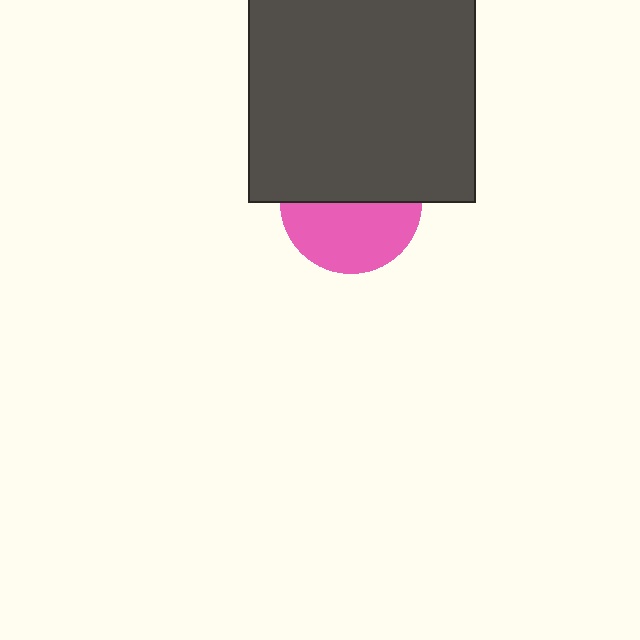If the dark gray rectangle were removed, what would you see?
You would see the complete pink circle.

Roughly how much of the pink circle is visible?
About half of it is visible (roughly 49%).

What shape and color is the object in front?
The object in front is a dark gray rectangle.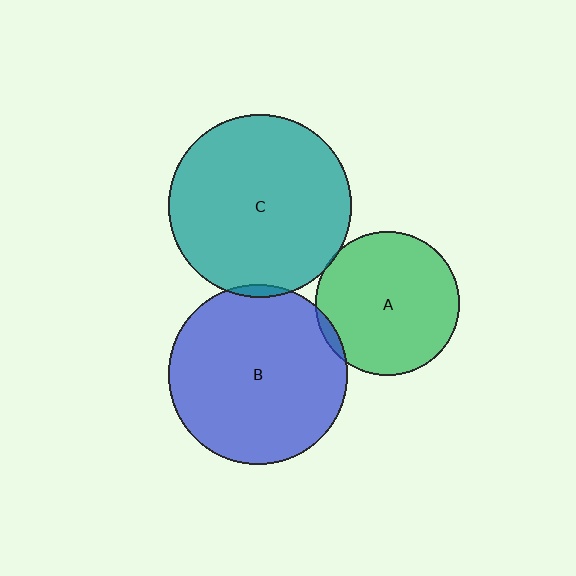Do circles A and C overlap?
Yes.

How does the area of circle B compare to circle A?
Approximately 1.5 times.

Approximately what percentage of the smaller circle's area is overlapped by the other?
Approximately 5%.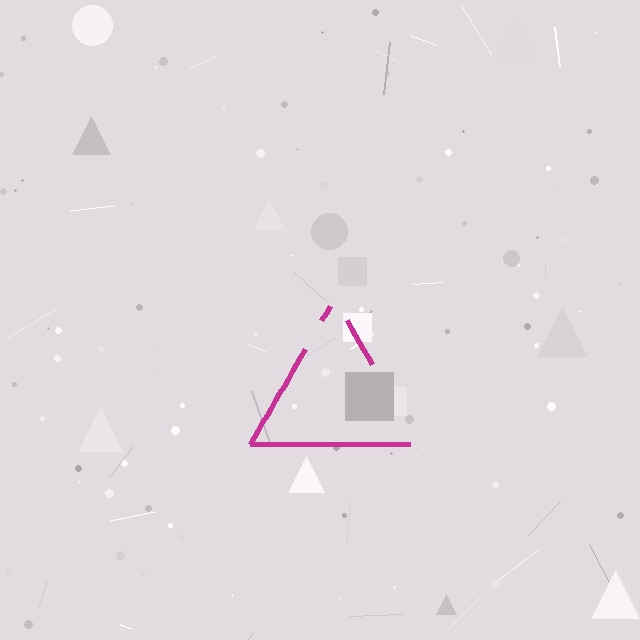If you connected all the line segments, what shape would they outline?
They would outline a triangle.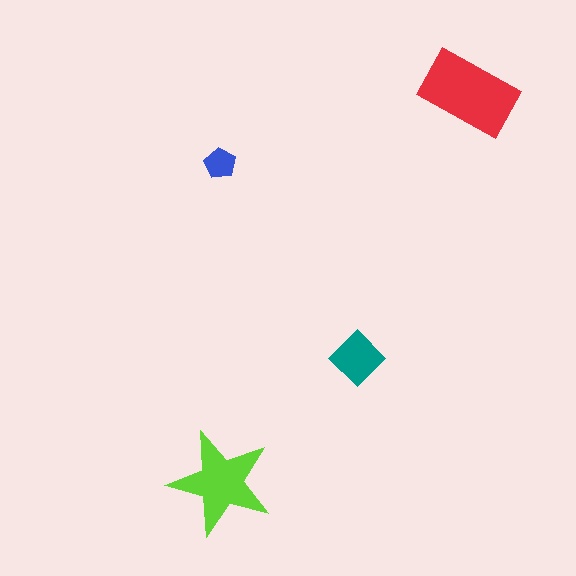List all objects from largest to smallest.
The red rectangle, the lime star, the teal diamond, the blue pentagon.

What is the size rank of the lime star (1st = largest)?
2nd.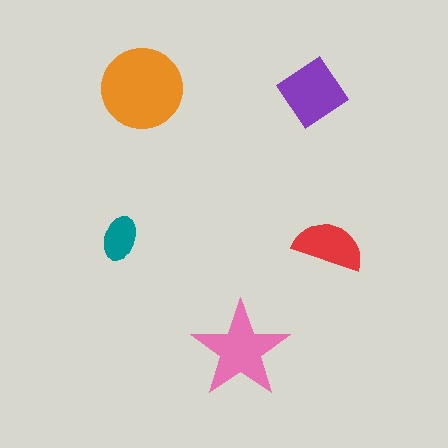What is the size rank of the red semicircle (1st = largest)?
4th.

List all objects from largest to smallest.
The orange circle, the pink star, the purple diamond, the red semicircle, the teal ellipse.